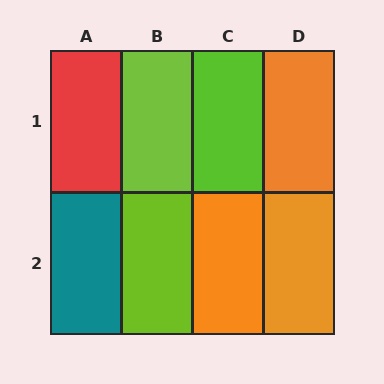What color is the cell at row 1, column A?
Red.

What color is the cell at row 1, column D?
Orange.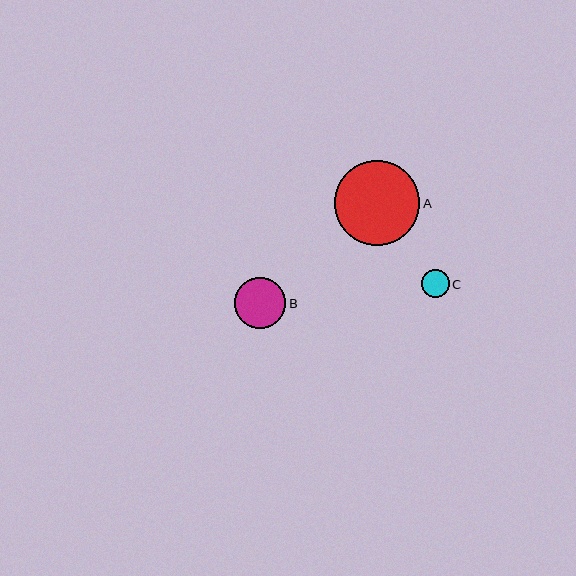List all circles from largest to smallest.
From largest to smallest: A, B, C.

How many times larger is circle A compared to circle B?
Circle A is approximately 1.7 times the size of circle B.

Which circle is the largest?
Circle A is the largest with a size of approximately 85 pixels.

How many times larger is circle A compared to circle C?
Circle A is approximately 3.0 times the size of circle C.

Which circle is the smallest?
Circle C is the smallest with a size of approximately 28 pixels.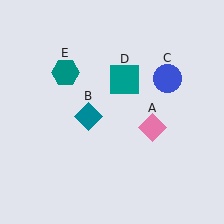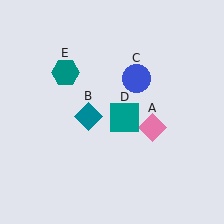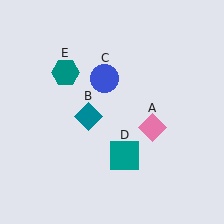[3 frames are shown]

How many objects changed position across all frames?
2 objects changed position: blue circle (object C), teal square (object D).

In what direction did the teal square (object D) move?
The teal square (object D) moved down.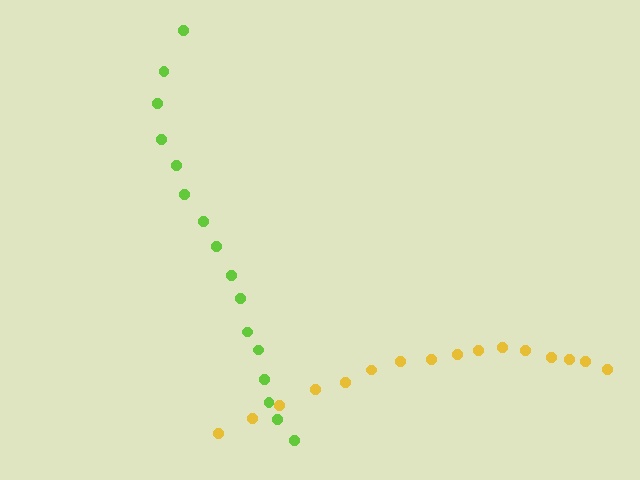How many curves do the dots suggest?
There are 2 distinct paths.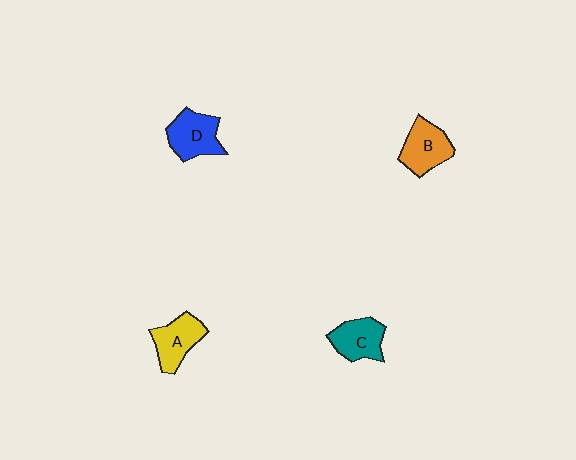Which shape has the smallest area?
Shape C (teal).